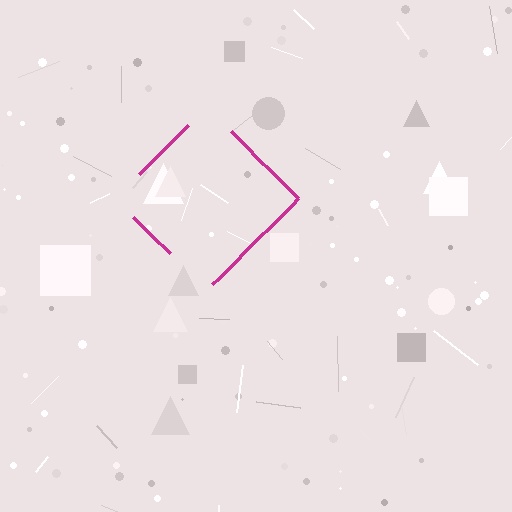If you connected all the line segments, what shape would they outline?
They would outline a diamond.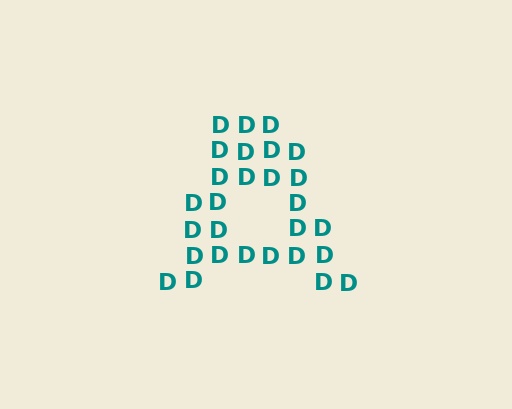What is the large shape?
The large shape is the letter A.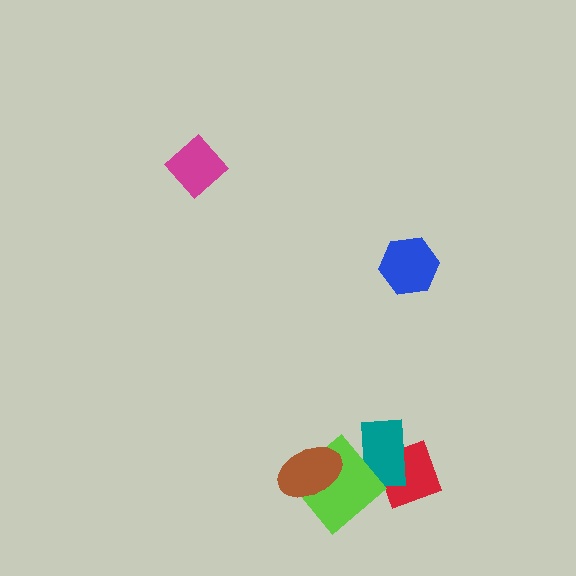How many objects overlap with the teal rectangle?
2 objects overlap with the teal rectangle.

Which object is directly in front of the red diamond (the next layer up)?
The teal rectangle is directly in front of the red diamond.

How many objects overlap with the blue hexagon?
0 objects overlap with the blue hexagon.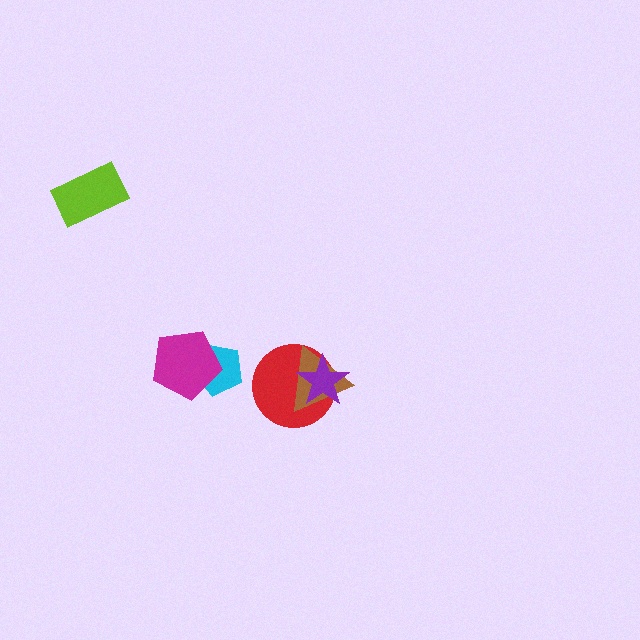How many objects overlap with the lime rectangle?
0 objects overlap with the lime rectangle.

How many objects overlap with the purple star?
2 objects overlap with the purple star.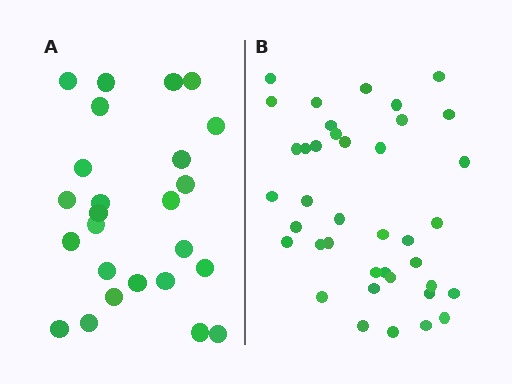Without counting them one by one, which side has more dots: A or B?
Region B (the right region) has more dots.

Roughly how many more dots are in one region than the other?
Region B has approximately 15 more dots than region A.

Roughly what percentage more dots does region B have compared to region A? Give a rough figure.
About 55% more.